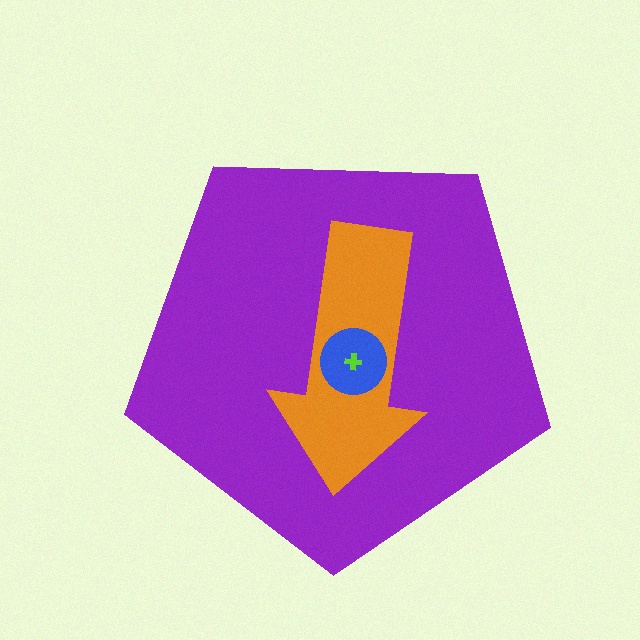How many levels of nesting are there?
4.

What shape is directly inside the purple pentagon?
The orange arrow.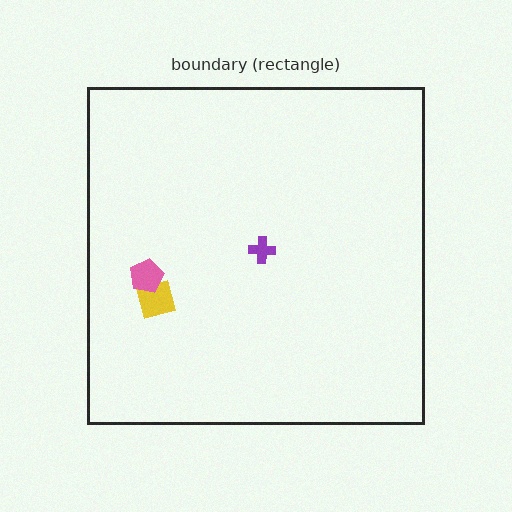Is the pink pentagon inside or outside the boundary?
Inside.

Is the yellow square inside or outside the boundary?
Inside.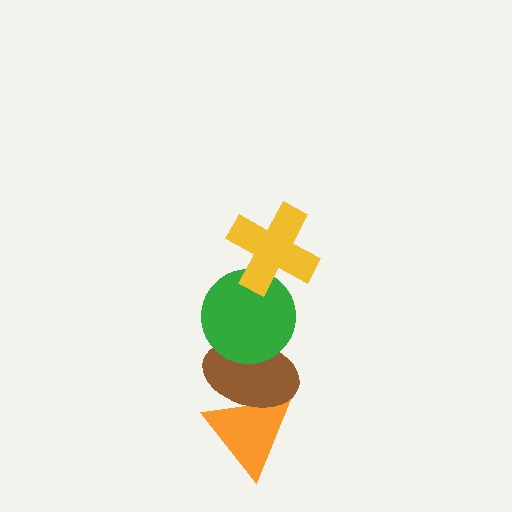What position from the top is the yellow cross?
The yellow cross is 1st from the top.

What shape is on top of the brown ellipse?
The green circle is on top of the brown ellipse.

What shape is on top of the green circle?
The yellow cross is on top of the green circle.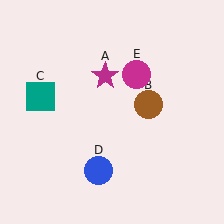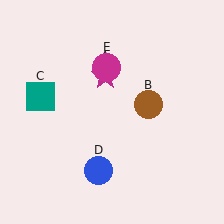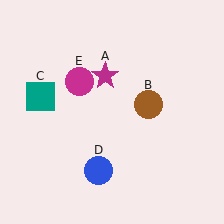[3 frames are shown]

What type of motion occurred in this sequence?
The magenta circle (object E) rotated counterclockwise around the center of the scene.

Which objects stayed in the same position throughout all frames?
Magenta star (object A) and brown circle (object B) and teal square (object C) and blue circle (object D) remained stationary.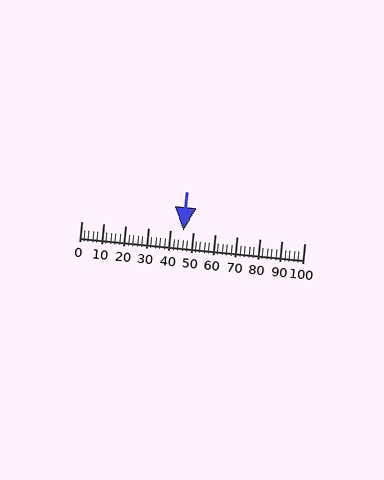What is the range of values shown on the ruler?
The ruler shows values from 0 to 100.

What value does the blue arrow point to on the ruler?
The blue arrow points to approximately 46.